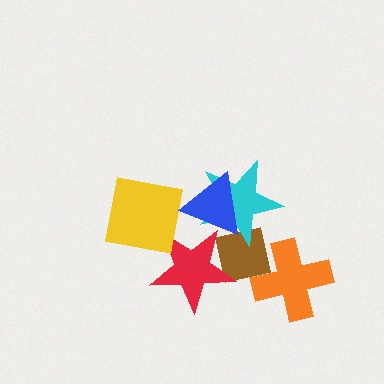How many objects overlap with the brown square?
4 objects overlap with the brown square.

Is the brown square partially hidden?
Yes, it is partially covered by another shape.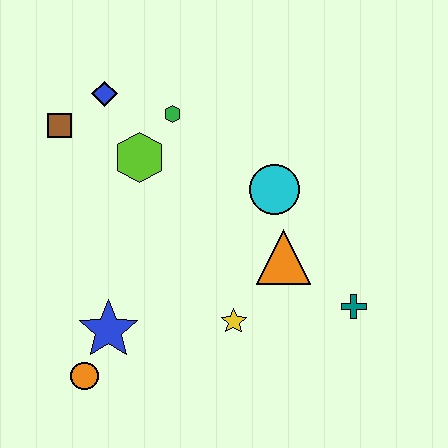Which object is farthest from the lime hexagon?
The teal cross is farthest from the lime hexagon.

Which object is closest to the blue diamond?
The brown square is closest to the blue diamond.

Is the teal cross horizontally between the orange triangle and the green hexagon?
No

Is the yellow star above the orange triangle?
No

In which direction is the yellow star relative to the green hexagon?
The yellow star is below the green hexagon.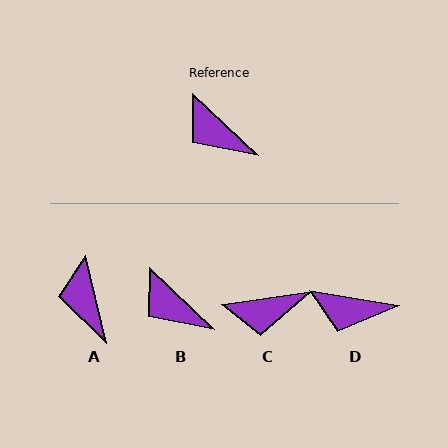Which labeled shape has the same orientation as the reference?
B.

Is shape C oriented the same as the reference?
No, it is off by about 52 degrees.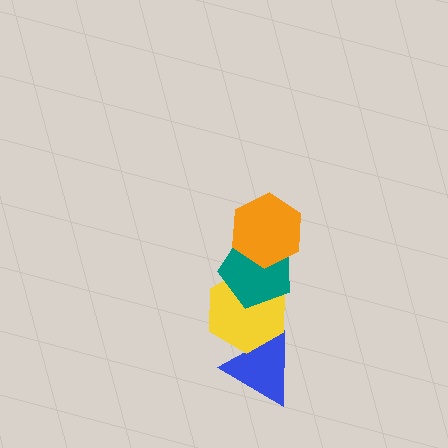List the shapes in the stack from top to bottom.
From top to bottom: the orange hexagon, the teal pentagon, the yellow hexagon, the blue triangle.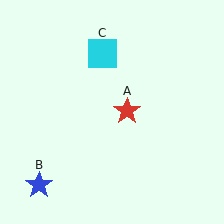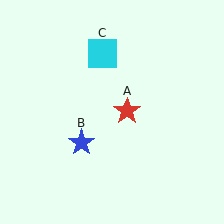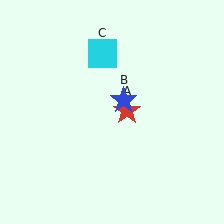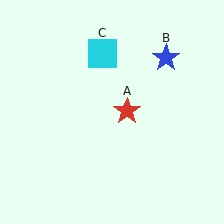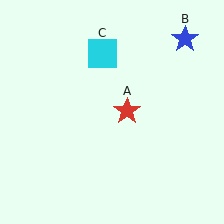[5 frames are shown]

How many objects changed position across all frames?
1 object changed position: blue star (object B).